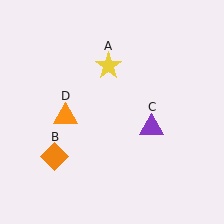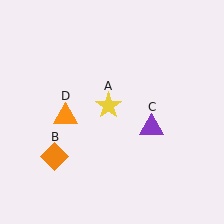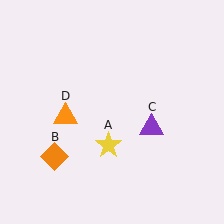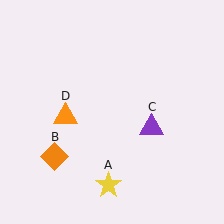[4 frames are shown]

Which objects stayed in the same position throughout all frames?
Orange diamond (object B) and purple triangle (object C) and orange triangle (object D) remained stationary.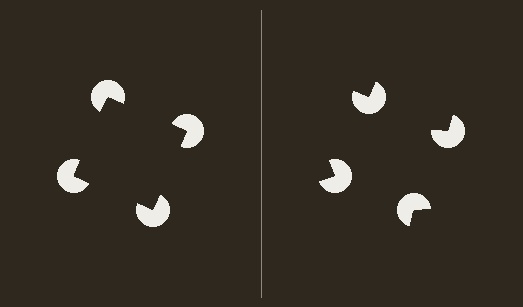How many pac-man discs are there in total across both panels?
8 — 4 on each side.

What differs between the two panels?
The pac-man discs are positioned identically on both sides; only the wedge orientations differ. On the left they align to a square; on the right they are misaligned.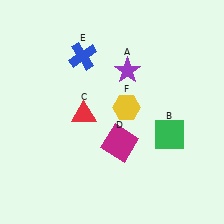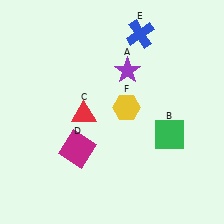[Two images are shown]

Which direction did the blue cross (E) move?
The blue cross (E) moved right.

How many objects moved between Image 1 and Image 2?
2 objects moved between the two images.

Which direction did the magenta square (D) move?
The magenta square (D) moved left.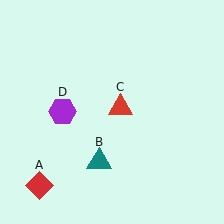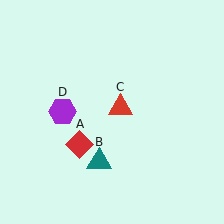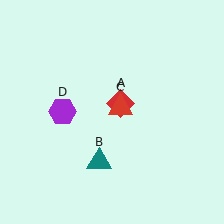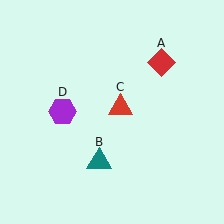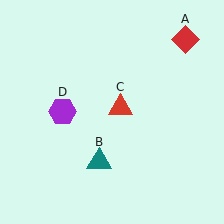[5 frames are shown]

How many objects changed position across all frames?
1 object changed position: red diamond (object A).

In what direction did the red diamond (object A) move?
The red diamond (object A) moved up and to the right.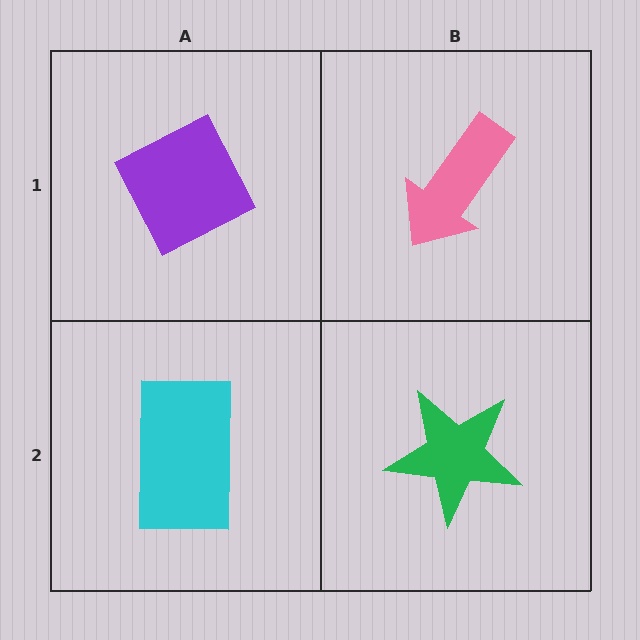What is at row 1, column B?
A pink arrow.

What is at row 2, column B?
A green star.